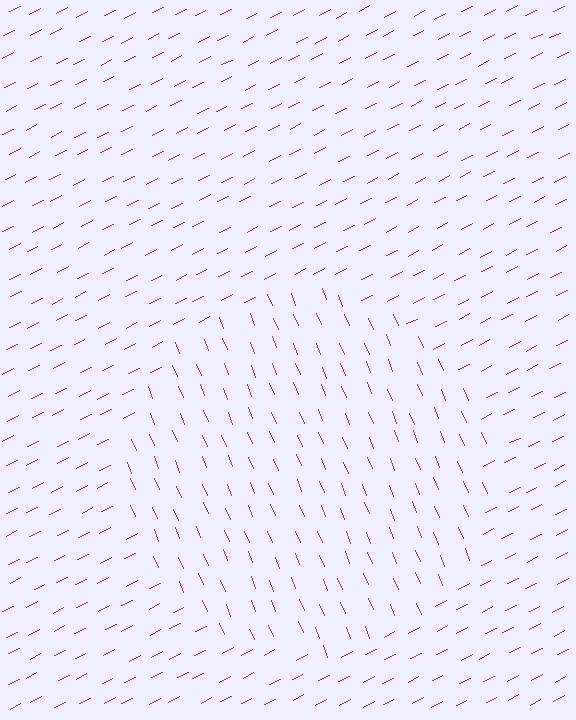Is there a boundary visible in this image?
Yes, there is a texture boundary formed by a change in line orientation.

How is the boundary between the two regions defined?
The boundary is defined purely by a change in line orientation (approximately 85 degrees difference). All lines are the same color and thickness.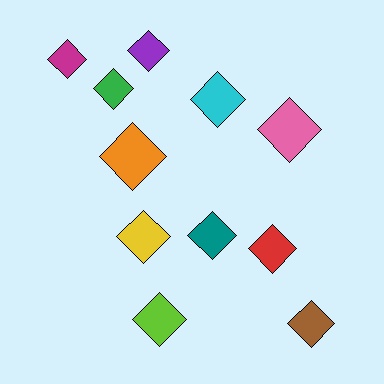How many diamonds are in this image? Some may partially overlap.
There are 11 diamonds.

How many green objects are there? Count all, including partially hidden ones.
There is 1 green object.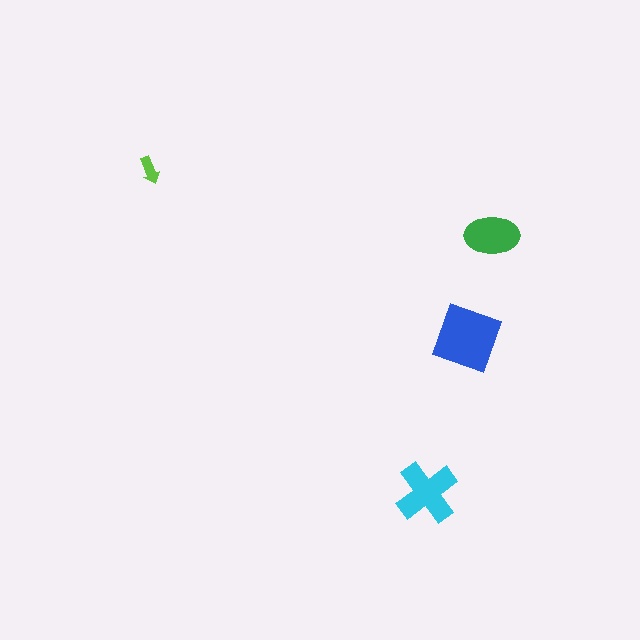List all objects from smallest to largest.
The lime arrow, the green ellipse, the cyan cross, the blue diamond.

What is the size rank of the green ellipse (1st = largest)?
3rd.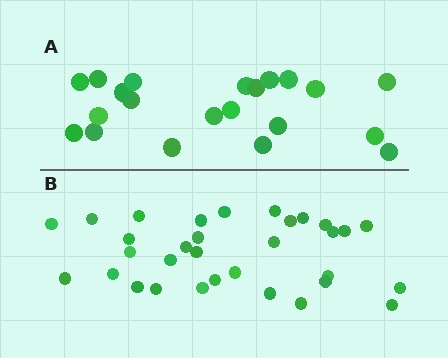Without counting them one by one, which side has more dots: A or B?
Region B (the bottom region) has more dots.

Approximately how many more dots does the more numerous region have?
Region B has roughly 12 or so more dots than region A.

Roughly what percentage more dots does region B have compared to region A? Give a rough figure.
About 50% more.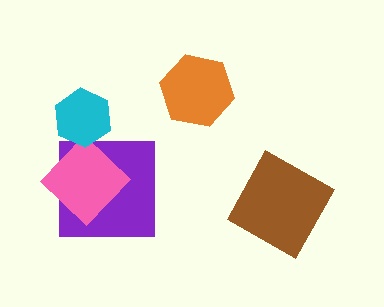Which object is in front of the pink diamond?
The cyan hexagon is in front of the pink diamond.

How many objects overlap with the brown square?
0 objects overlap with the brown square.